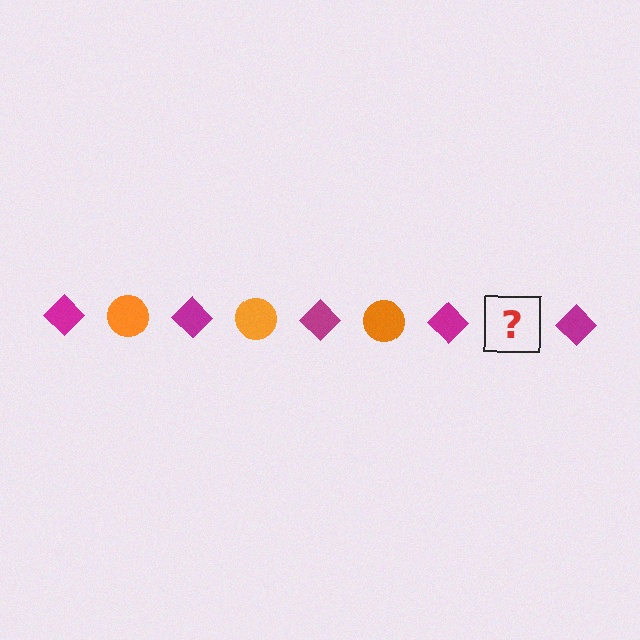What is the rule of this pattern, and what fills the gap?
The rule is that the pattern alternates between magenta diamond and orange circle. The gap should be filled with an orange circle.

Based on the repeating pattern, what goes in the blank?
The blank should be an orange circle.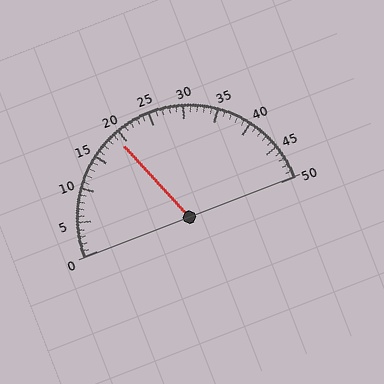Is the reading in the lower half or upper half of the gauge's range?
The reading is in the lower half of the range (0 to 50).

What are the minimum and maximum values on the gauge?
The gauge ranges from 0 to 50.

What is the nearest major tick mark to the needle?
The nearest major tick mark is 20.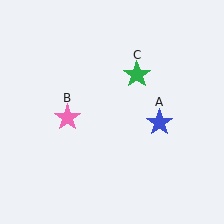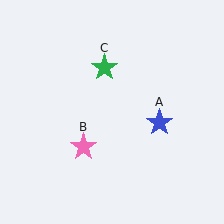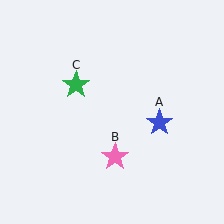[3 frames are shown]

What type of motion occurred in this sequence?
The pink star (object B), green star (object C) rotated counterclockwise around the center of the scene.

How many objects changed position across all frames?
2 objects changed position: pink star (object B), green star (object C).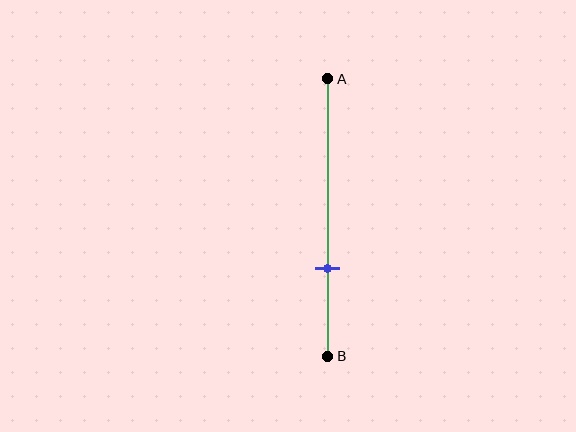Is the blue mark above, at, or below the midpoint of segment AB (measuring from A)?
The blue mark is below the midpoint of segment AB.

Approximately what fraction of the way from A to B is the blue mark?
The blue mark is approximately 70% of the way from A to B.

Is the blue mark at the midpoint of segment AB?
No, the mark is at about 70% from A, not at the 50% midpoint.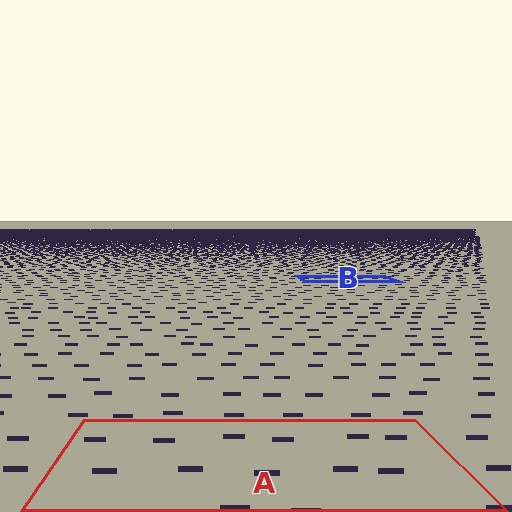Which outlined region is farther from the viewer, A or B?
Region B is farther from the viewer — the texture elements inside it appear smaller and more densely packed.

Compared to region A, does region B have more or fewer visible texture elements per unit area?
Region B has more texture elements per unit area — they are packed more densely because it is farther away.